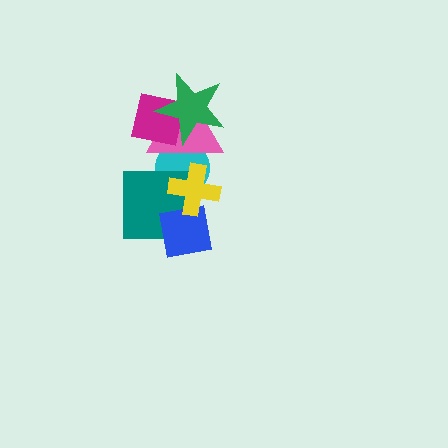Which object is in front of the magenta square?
The green star is in front of the magenta square.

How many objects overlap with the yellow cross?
4 objects overlap with the yellow cross.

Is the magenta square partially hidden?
Yes, it is partially covered by another shape.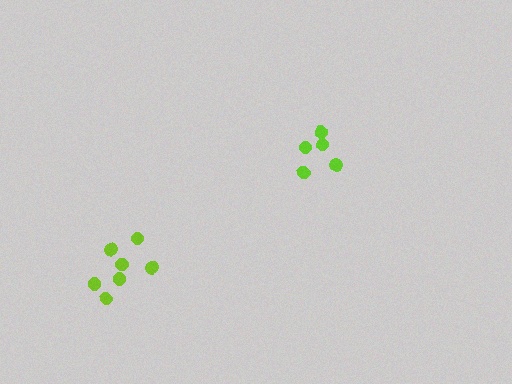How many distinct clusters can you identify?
There are 2 distinct clusters.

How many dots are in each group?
Group 1: 5 dots, Group 2: 7 dots (12 total).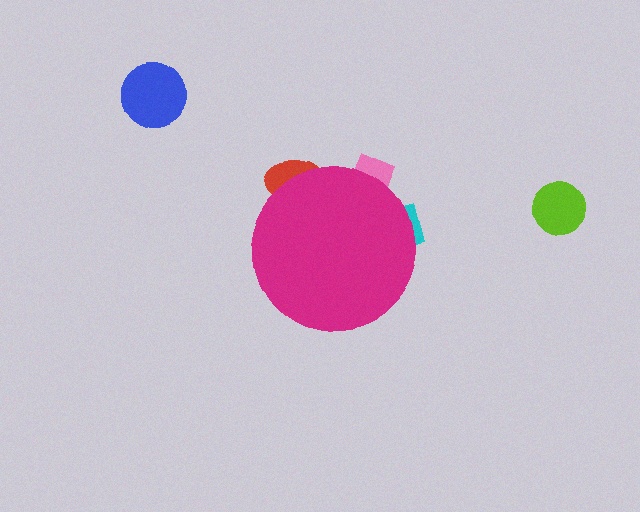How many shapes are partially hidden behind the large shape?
3 shapes are partially hidden.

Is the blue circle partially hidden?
No, the blue circle is fully visible.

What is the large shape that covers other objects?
A magenta circle.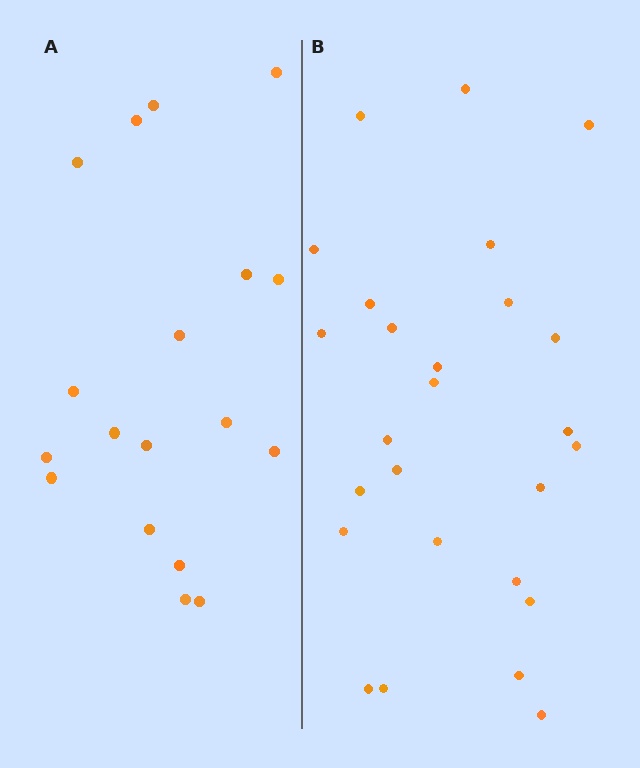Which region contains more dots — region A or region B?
Region B (the right region) has more dots.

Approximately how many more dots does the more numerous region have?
Region B has roughly 8 or so more dots than region A.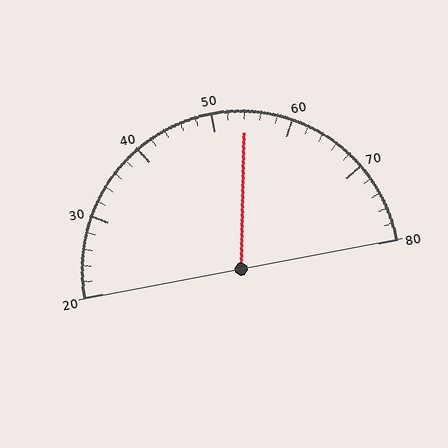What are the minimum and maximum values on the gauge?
The gauge ranges from 20 to 80.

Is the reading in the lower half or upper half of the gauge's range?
The reading is in the upper half of the range (20 to 80).